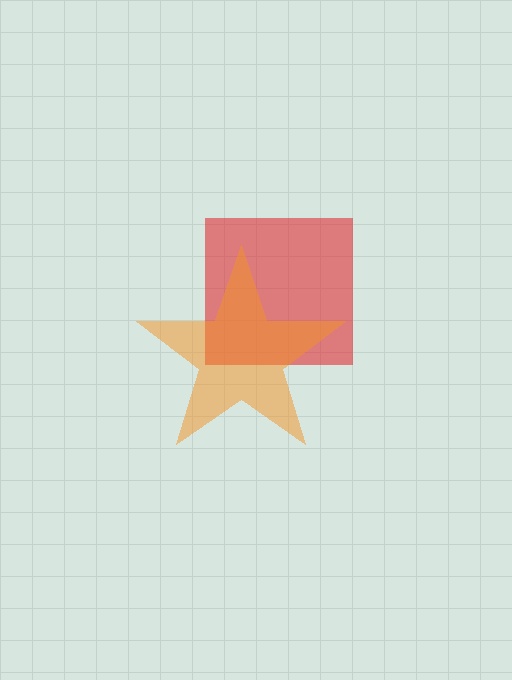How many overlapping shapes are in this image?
There are 2 overlapping shapes in the image.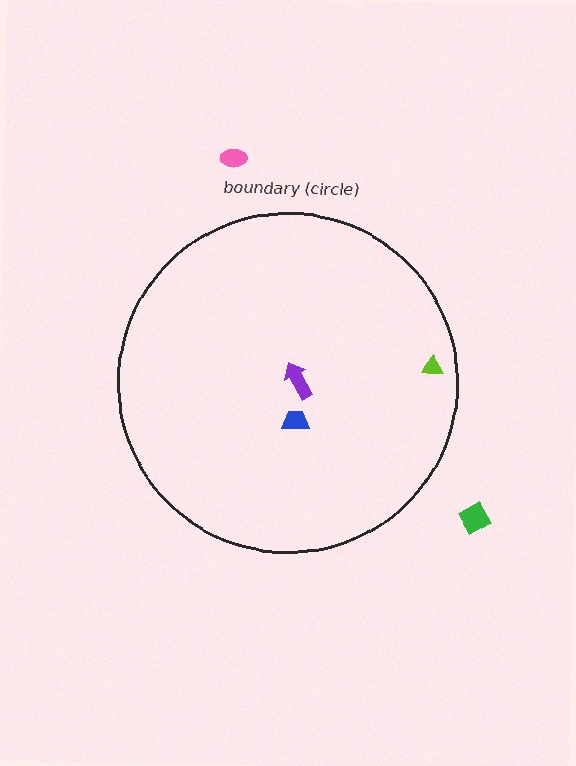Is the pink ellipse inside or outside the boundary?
Outside.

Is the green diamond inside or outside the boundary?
Outside.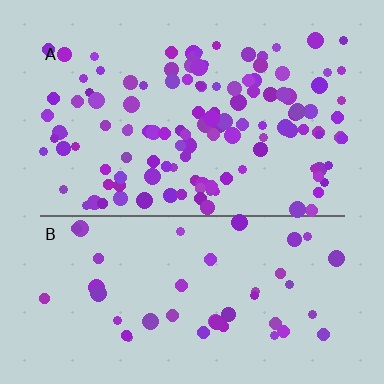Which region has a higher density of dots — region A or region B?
A (the top).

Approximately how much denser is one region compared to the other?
Approximately 2.9× — region A over region B.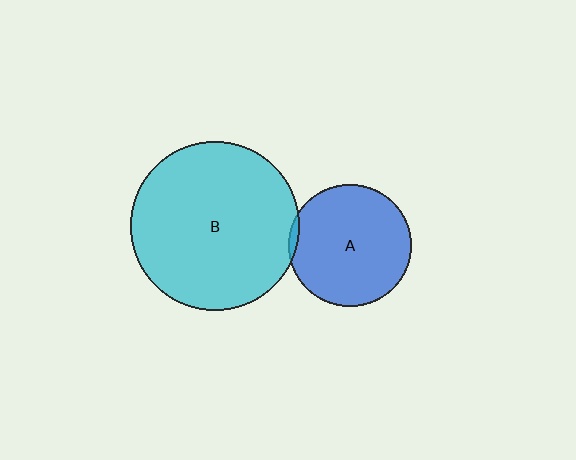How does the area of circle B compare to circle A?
Approximately 1.9 times.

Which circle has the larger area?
Circle B (cyan).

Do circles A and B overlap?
Yes.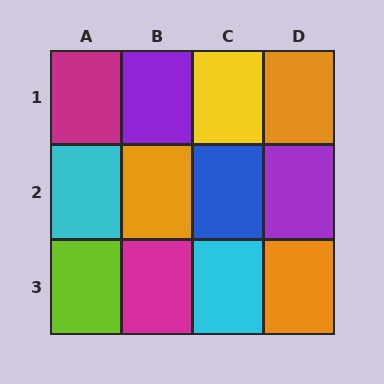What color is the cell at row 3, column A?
Lime.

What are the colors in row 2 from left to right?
Cyan, orange, blue, purple.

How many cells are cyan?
2 cells are cyan.